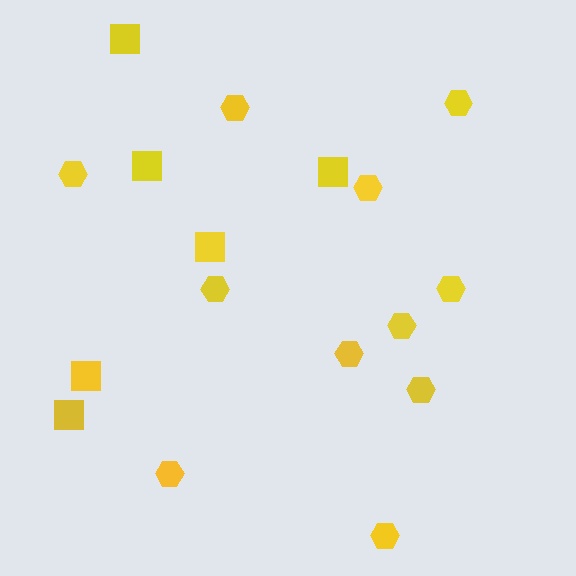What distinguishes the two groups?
There are 2 groups: one group of hexagons (11) and one group of squares (6).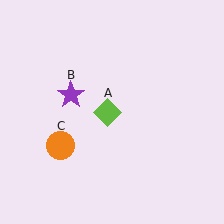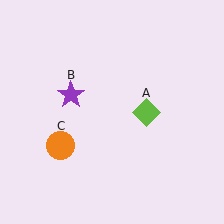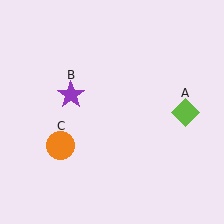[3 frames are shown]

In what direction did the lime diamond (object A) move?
The lime diamond (object A) moved right.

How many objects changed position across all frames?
1 object changed position: lime diamond (object A).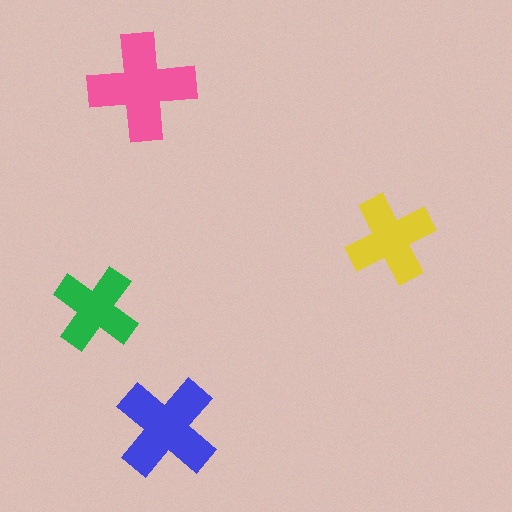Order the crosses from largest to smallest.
the pink one, the blue one, the yellow one, the green one.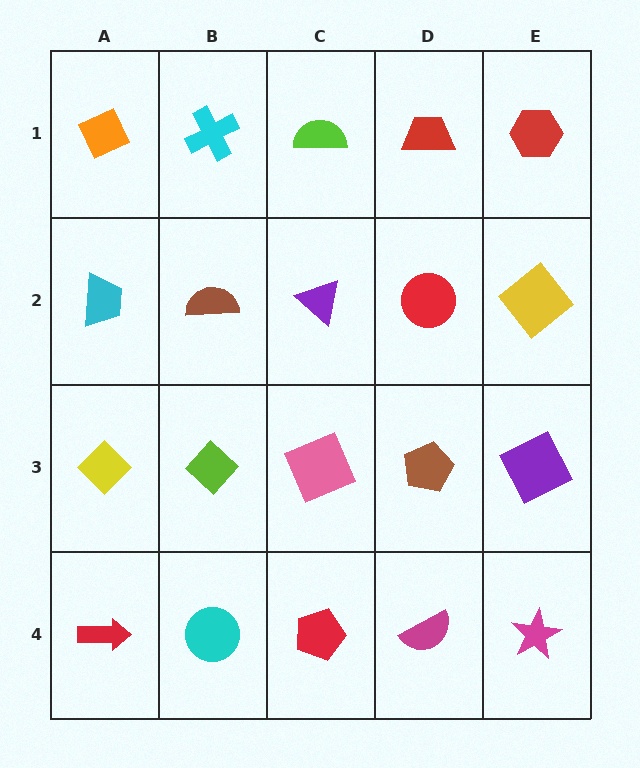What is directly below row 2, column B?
A lime diamond.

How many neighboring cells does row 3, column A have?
3.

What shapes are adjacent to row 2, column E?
A red hexagon (row 1, column E), a purple square (row 3, column E), a red circle (row 2, column D).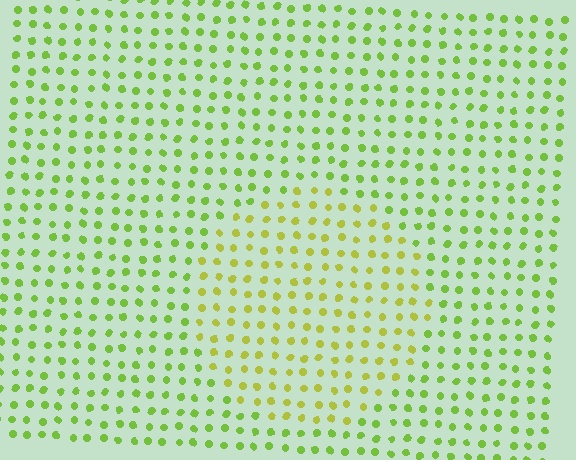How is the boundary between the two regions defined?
The boundary is defined purely by a slight shift in hue (about 27 degrees). Spacing, size, and orientation are identical on both sides.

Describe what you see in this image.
The image is filled with small lime elements in a uniform arrangement. A circle-shaped region is visible where the elements are tinted to a slightly different hue, forming a subtle color boundary.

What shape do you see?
I see a circle.